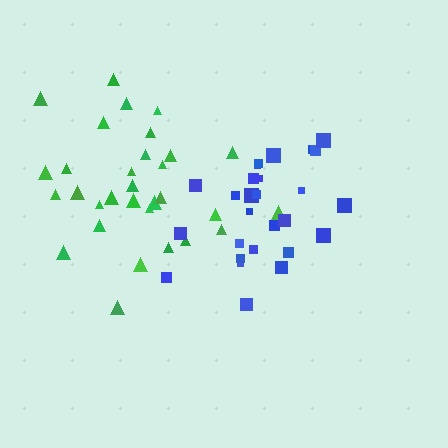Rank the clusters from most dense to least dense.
blue, green.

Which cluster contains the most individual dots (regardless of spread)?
Green (31).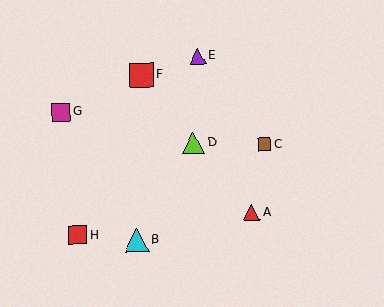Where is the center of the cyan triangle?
The center of the cyan triangle is at (137, 240).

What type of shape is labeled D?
Shape D is a lime triangle.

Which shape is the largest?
The red square (labeled F) is the largest.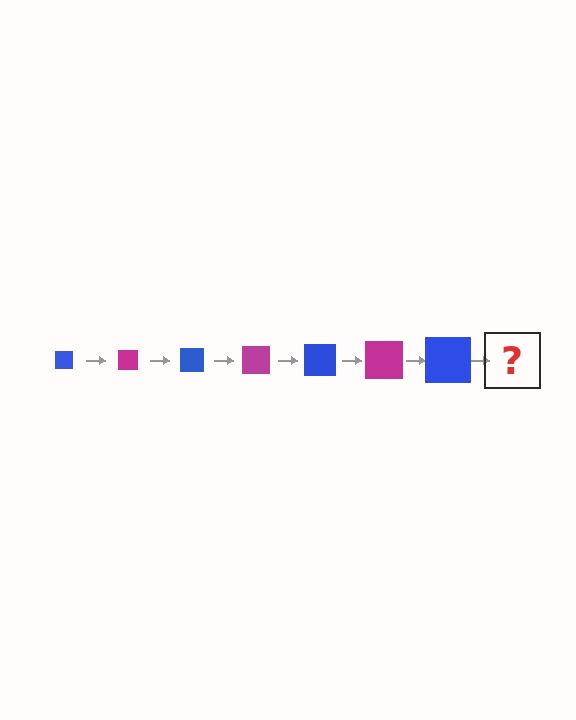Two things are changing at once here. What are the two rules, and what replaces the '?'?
The two rules are that the square grows larger each step and the color cycles through blue and magenta. The '?' should be a magenta square, larger than the previous one.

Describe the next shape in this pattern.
It should be a magenta square, larger than the previous one.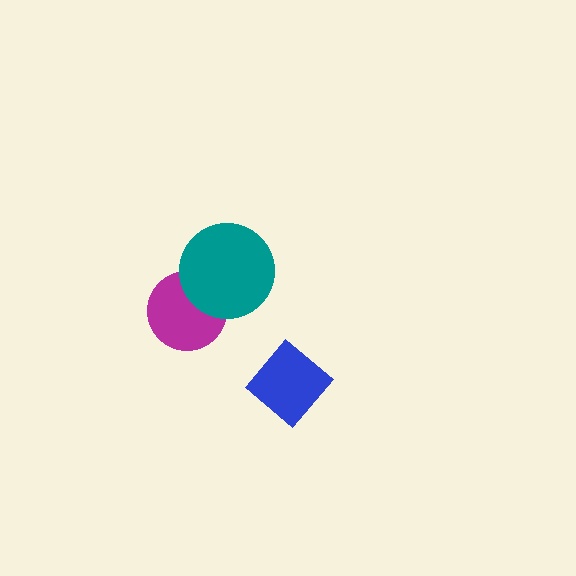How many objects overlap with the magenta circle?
1 object overlaps with the magenta circle.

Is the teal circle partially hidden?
No, no other shape covers it.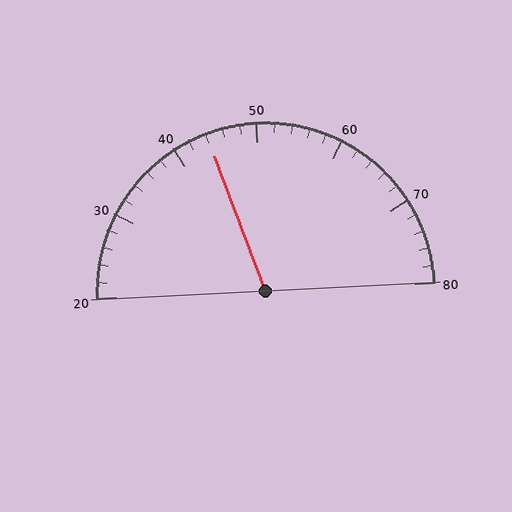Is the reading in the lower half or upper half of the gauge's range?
The reading is in the lower half of the range (20 to 80).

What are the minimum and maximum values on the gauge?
The gauge ranges from 20 to 80.